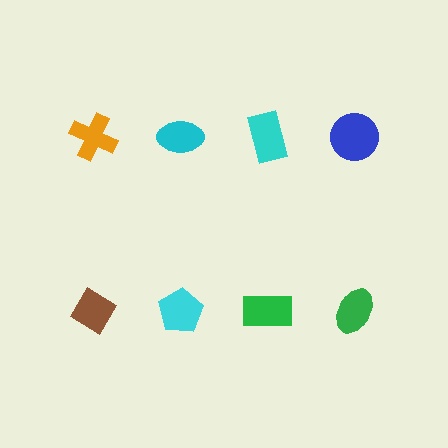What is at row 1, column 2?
A cyan ellipse.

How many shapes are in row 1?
4 shapes.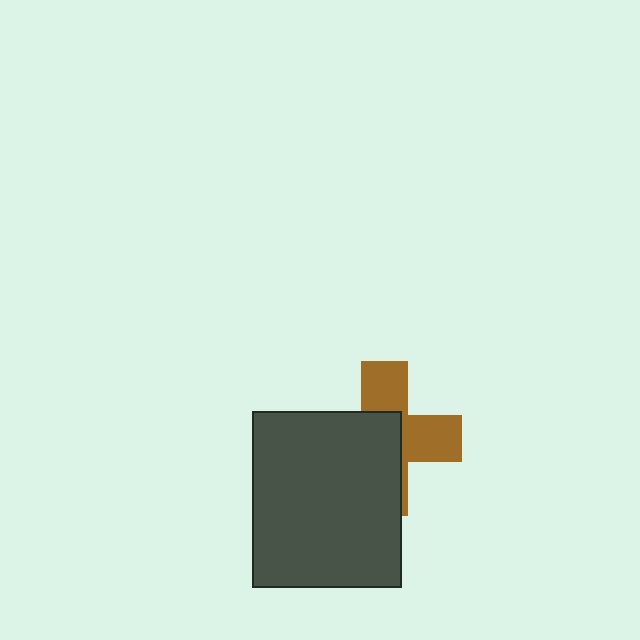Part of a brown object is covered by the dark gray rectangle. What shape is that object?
It is a cross.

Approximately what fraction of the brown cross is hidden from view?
Roughly 55% of the brown cross is hidden behind the dark gray rectangle.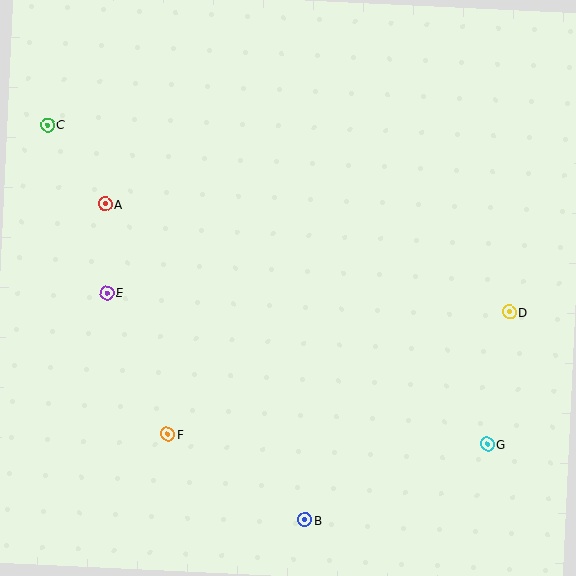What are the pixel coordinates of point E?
Point E is at (107, 293).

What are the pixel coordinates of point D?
Point D is at (509, 312).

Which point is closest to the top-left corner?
Point C is closest to the top-left corner.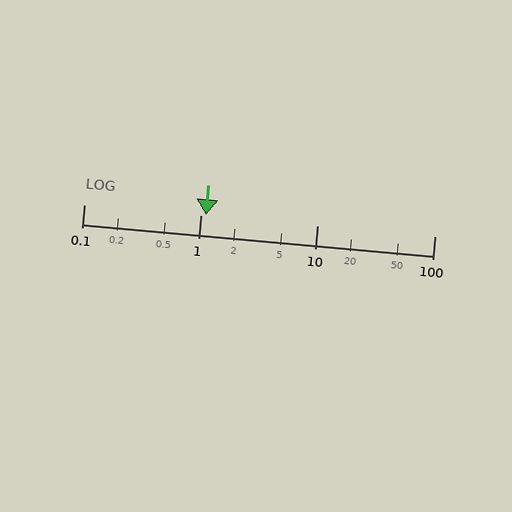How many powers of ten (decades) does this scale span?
The scale spans 3 decades, from 0.1 to 100.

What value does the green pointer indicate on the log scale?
The pointer indicates approximately 1.1.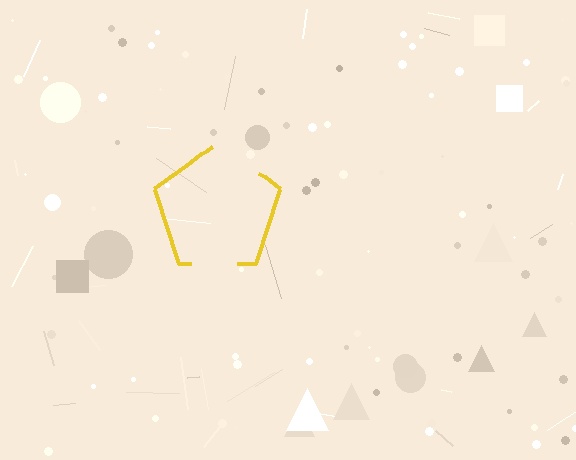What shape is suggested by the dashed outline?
The dashed outline suggests a pentagon.